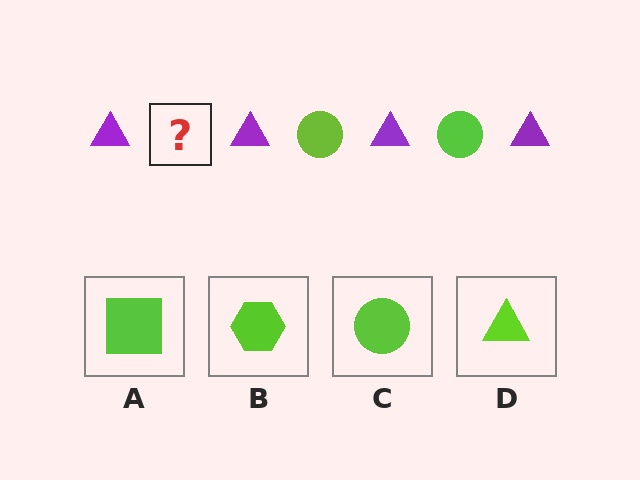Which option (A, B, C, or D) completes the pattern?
C.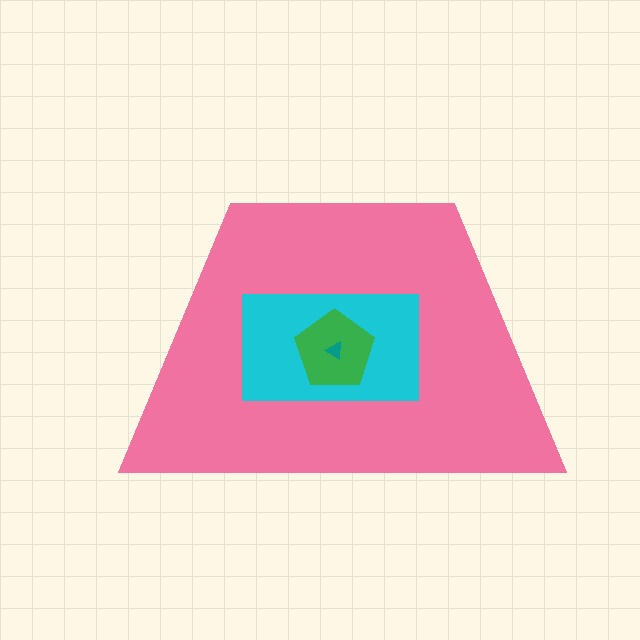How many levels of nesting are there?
4.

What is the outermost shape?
The pink trapezoid.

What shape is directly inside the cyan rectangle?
The green pentagon.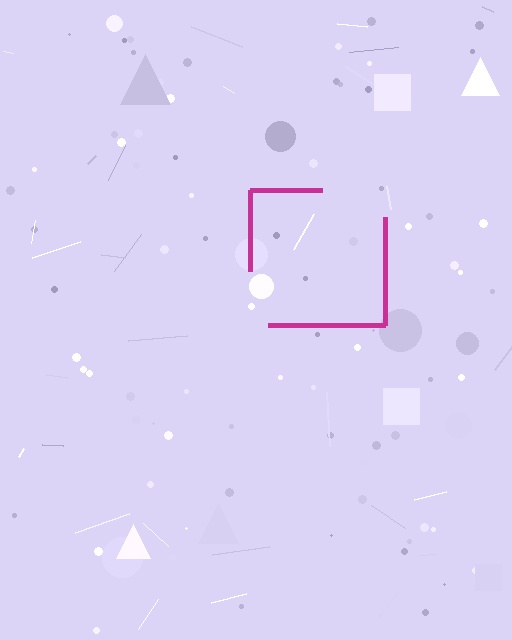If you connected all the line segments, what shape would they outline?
They would outline a square.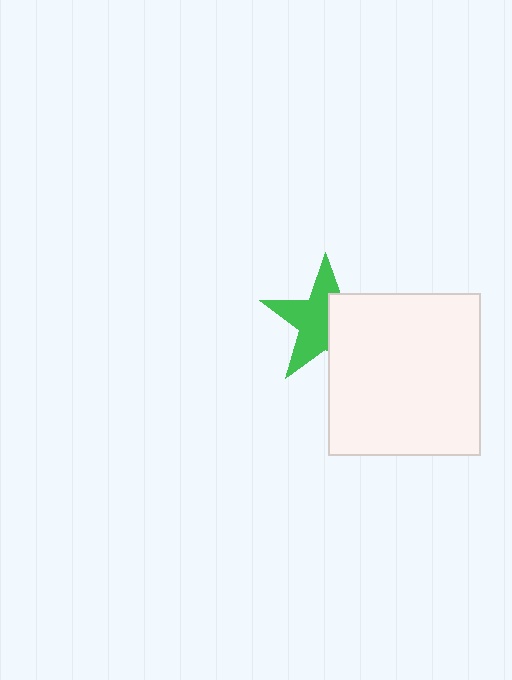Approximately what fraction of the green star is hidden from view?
Roughly 43% of the green star is hidden behind the white rectangle.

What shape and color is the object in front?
The object in front is a white rectangle.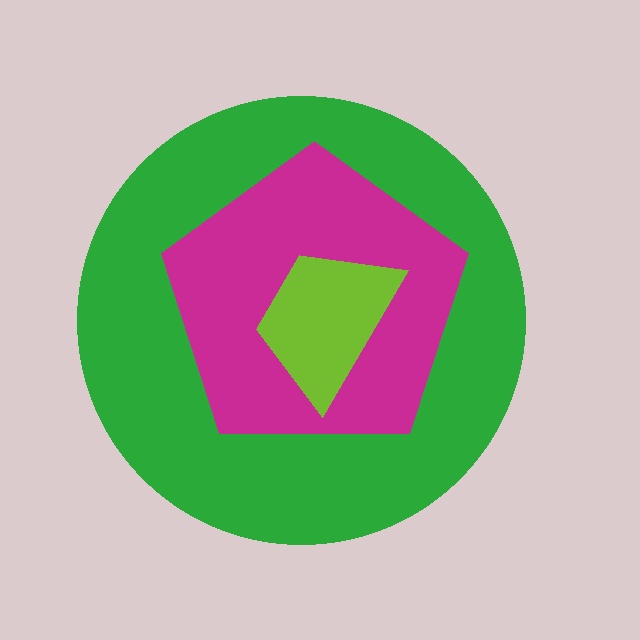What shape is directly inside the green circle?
The magenta pentagon.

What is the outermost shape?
The green circle.